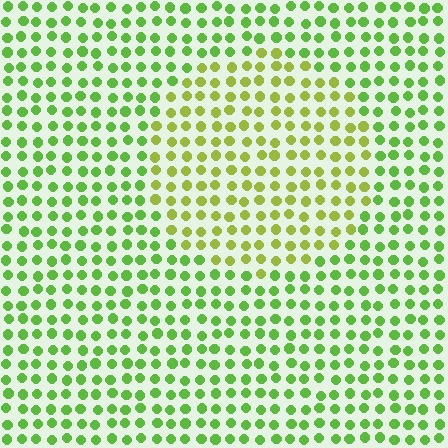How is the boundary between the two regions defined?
The boundary is defined purely by a slight shift in hue (about 29 degrees). Spacing, size, and orientation are identical on both sides.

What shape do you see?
I see a circle.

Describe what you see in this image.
The image is filled with small lime elements in a uniform arrangement. A circle-shaped region is visible where the elements are tinted to a slightly different hue, forming a subtle color boundary.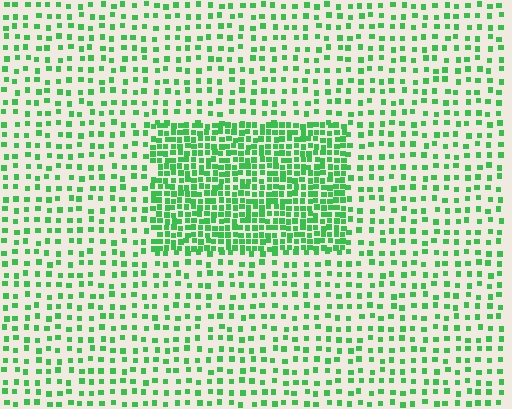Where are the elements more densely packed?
The elements are more densely packed inside the rectangle boundary.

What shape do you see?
I see a rectangle.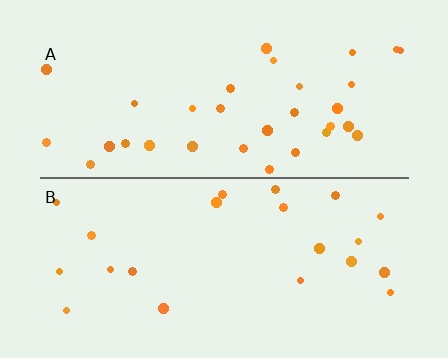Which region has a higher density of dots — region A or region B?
A (the top).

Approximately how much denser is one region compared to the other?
Approximately 1.5× — region A over region B.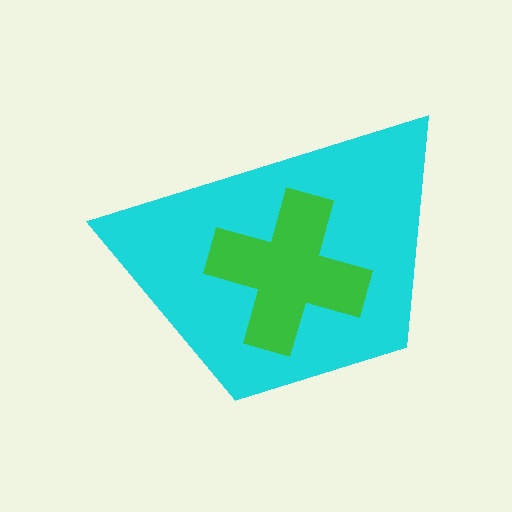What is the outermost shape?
The cyan trapezoid.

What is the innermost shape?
The green cross.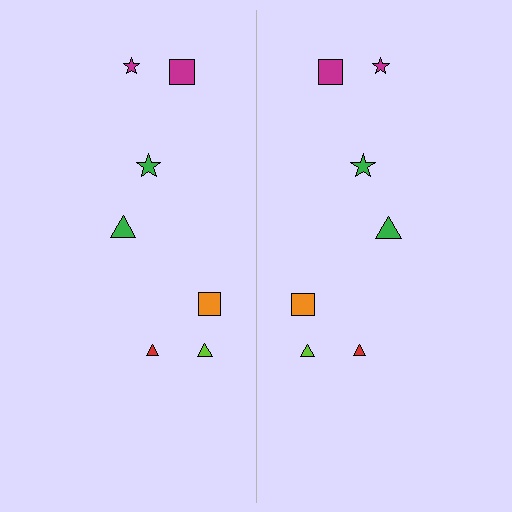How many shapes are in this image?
There are 14 shapes in this image.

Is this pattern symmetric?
Yes, this pattern has bilateral (reflection) symmetry.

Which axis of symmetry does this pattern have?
The pattern has a vertical axis of symmetry running through the center of the image.